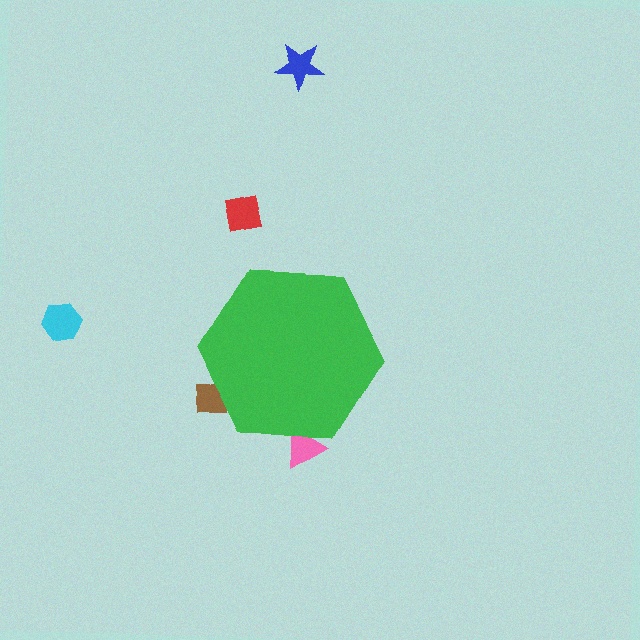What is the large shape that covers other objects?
A green hexagon.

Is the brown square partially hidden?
Yes, the brown square is partially hidden behind the green hexagon.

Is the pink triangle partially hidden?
Yes, the pink triangle is partially hidden behind the green hexagon.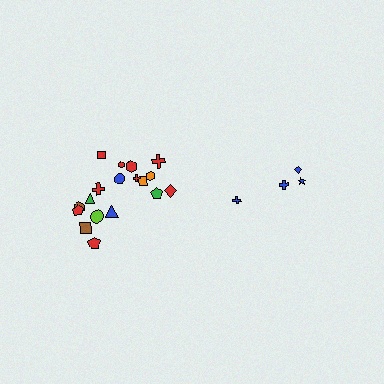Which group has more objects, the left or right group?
The left group.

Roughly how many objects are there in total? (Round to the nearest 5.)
Roughly 20 objects in total.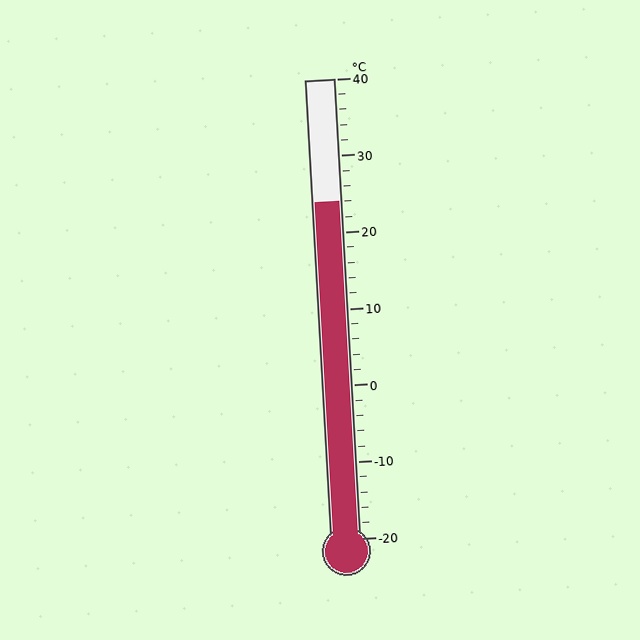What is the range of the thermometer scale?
The thermometer scale ranges from -20°C to 40°C.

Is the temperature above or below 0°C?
The temperature is above 0°C.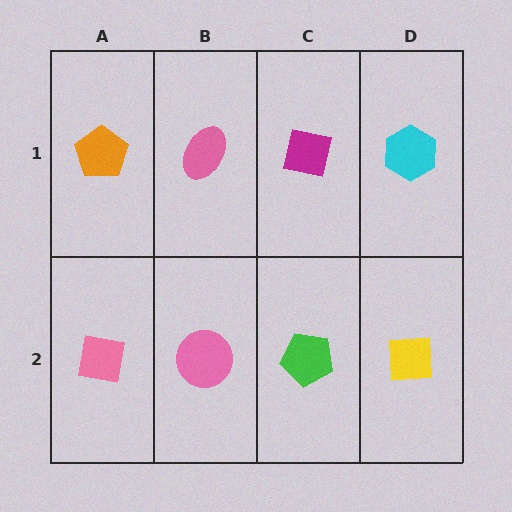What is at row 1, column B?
A pink ellipse.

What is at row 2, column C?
A green pentagon.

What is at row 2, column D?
A yellow square.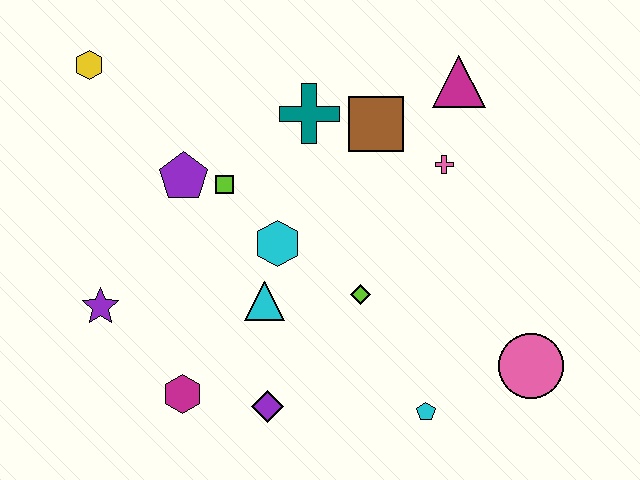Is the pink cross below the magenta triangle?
Yes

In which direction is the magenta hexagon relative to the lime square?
The magenta hexagon is below the lime square.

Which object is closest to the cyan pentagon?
The pink circle is closest to the cyan pentagon.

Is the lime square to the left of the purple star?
No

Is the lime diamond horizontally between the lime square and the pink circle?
Yes